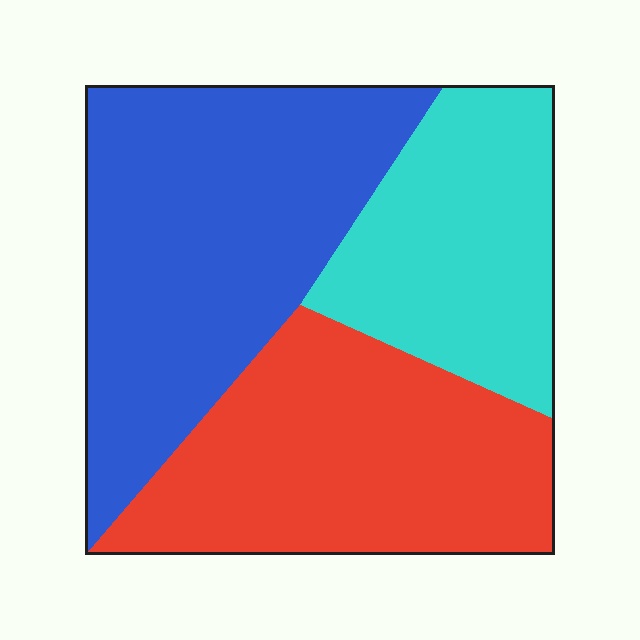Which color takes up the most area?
Blue, at roughly 40%.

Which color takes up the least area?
Cyan, at roughly 25%.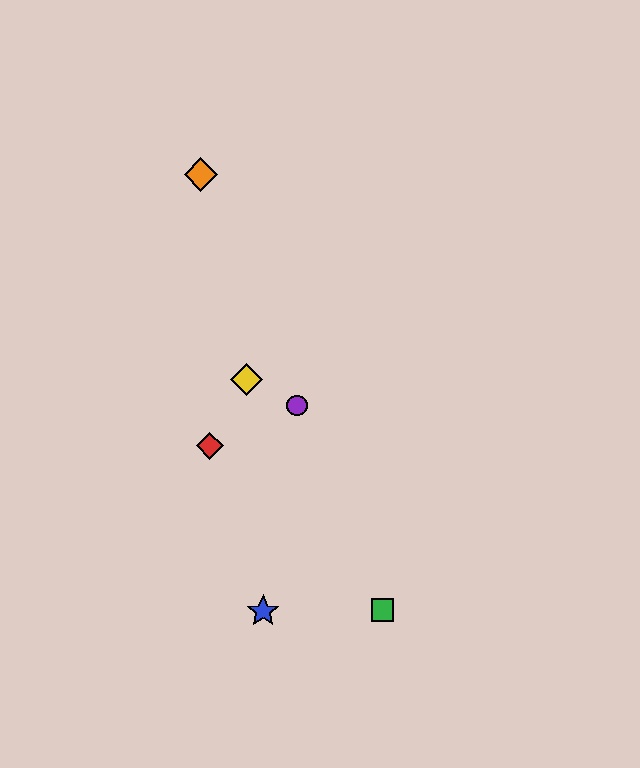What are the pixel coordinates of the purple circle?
The purple circle is at (297, 405).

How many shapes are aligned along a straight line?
3 shapes (the green square, the purple circle, the orange diamond) are aligned along a straight line.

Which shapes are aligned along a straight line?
The green square, the purple circle, the orange diamond are aligned along a straight line.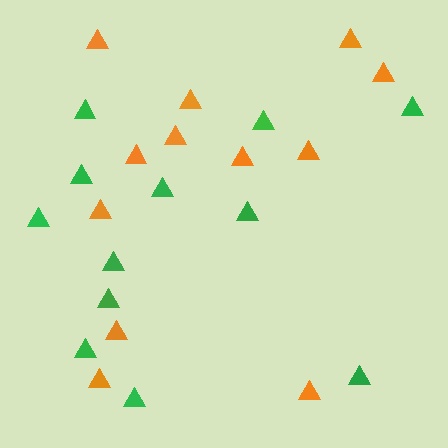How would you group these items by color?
There are 2 groups: one group of green triangles (12) and one group of orange triangles (12).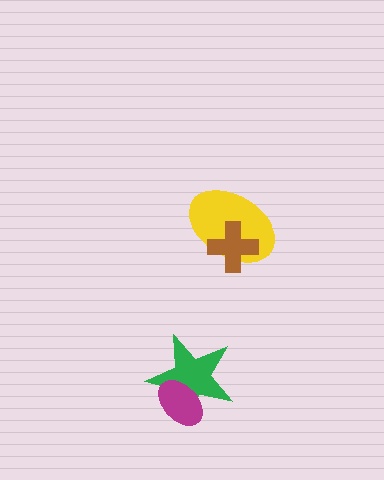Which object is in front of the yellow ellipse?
The brown cross is in front of the yellow ellipse.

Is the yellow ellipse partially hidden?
Yes, it is partially covered by another shape.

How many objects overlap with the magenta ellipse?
1 object overlaps with the magenta ellipse.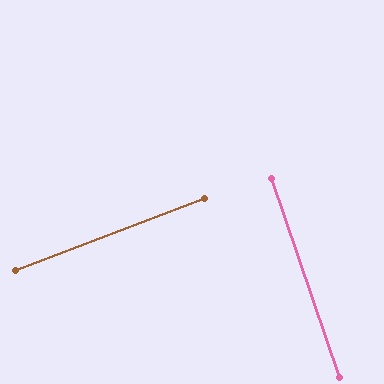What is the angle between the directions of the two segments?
Approximately 88 degrees.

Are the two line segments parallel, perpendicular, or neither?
Perpendicular — they meet at approximately 88°.